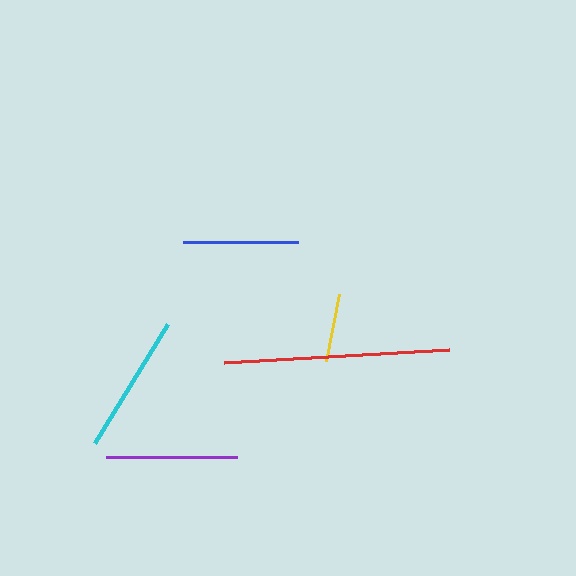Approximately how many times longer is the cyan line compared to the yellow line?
The cyan line is approximately 2.0 times the length of the yellow line.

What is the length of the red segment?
The red segment is approximately 226 pixels long.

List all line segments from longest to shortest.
From longest to shortest: red, cyan, purple, blue, yellow.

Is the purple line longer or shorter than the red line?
The red line is longer than the purple line.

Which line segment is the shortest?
The yellow line is the shortest at approximately 69 pixels.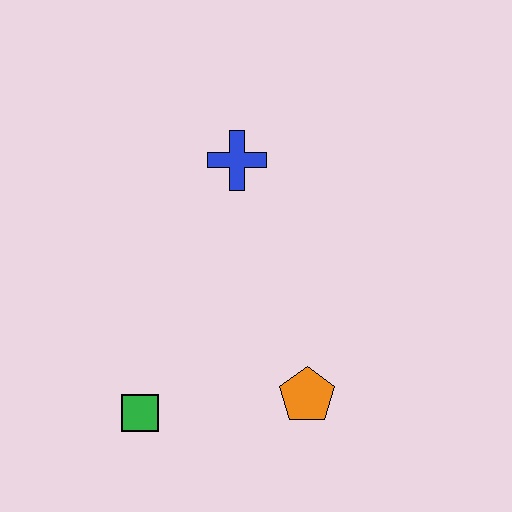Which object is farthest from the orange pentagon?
The blue cross is farthest from the orange pentagon.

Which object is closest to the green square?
The orange pentagon is closest to the green square.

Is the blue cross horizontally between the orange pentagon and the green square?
Yes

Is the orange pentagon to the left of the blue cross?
No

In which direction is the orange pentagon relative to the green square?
The orange pentagon is to the right of the green square.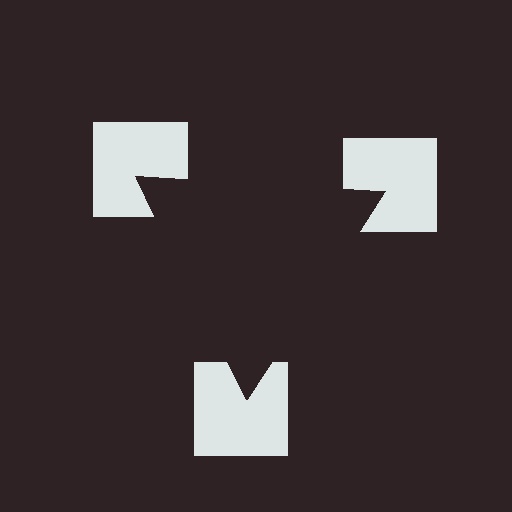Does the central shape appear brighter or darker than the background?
It typically appears slightly darker than the background, even though no actual brightness change is drawn.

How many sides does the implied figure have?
3 sides.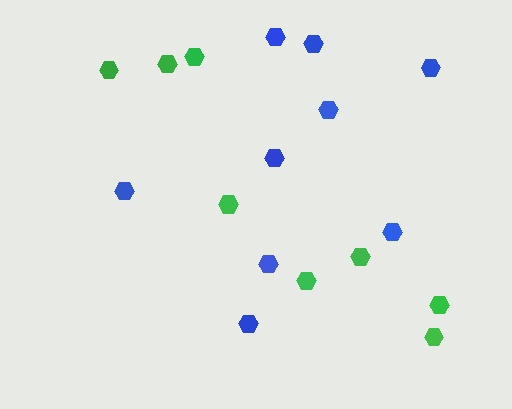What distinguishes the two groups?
There are 2 groups: one group of green hexagons (8) and one group of blue hexagons (9).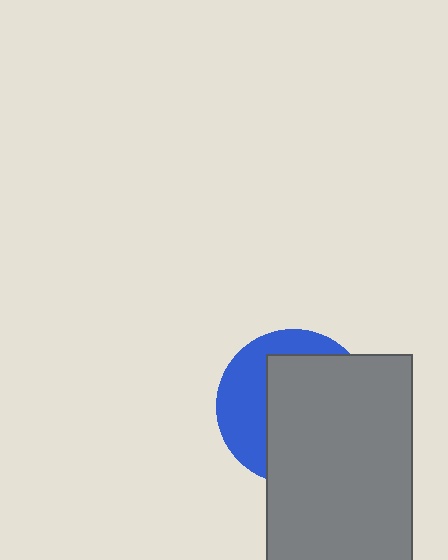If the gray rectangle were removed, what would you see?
You would see the complete blue circle.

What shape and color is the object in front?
The object in front is a gray rectangle.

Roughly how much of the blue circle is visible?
A small part of it is visible (roughly 36%).